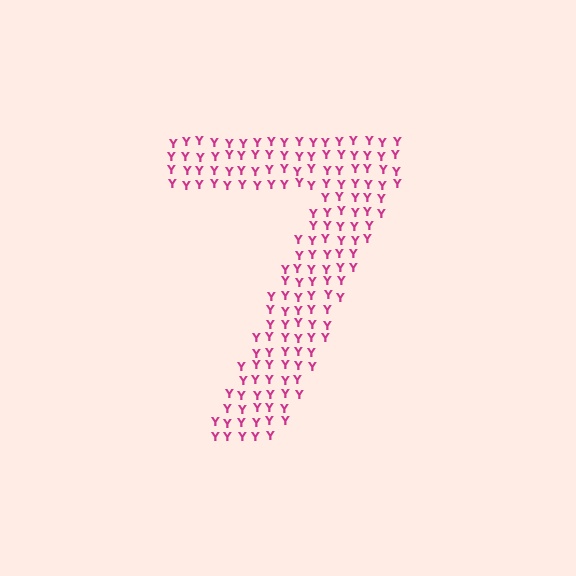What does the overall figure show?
The overall figure shows the digit 7.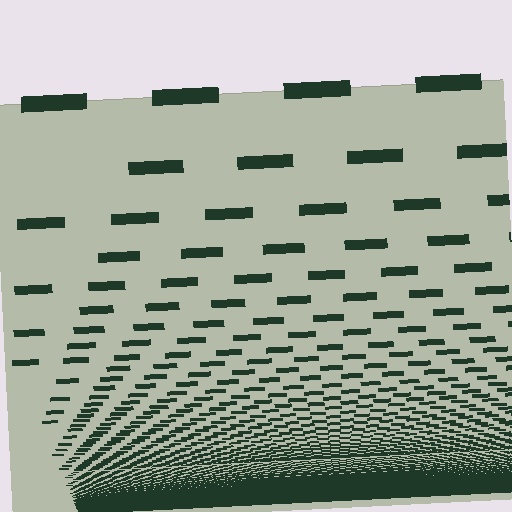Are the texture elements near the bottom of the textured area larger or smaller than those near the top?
Smaller. The gradient is inverted — elements near the bottom are smaller and denser.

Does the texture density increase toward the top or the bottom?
Density increases toward the bottom.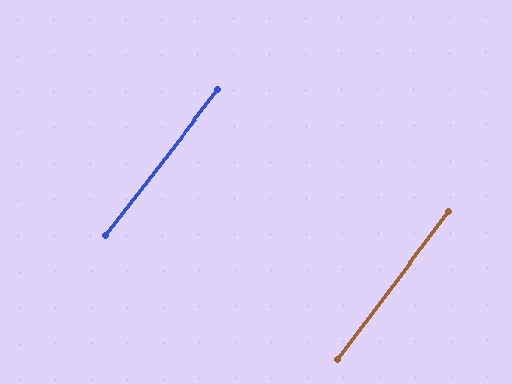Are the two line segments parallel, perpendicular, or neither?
Parallel — their directions differ by only 0.6°.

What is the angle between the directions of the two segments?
Approximately 1 degree.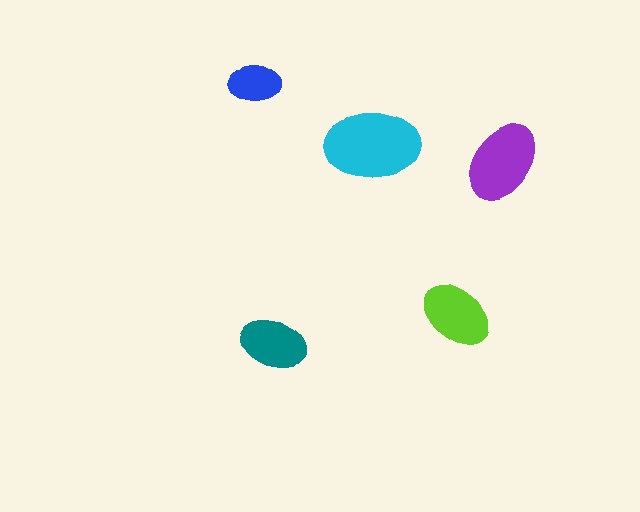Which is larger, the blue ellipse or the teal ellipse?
The teal one.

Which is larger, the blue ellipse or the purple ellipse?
The purple one.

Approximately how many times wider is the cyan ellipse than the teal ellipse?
About 1.5 times wider.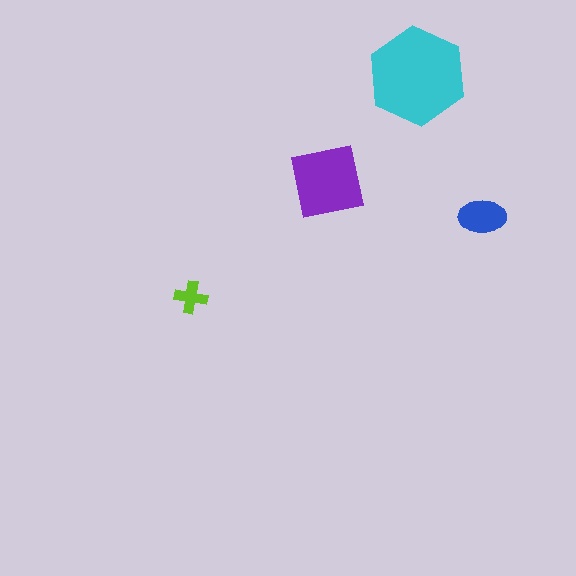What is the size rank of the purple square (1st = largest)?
2nd.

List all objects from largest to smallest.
The cyan hexagon, the purple square, the blue ellipse, the lime cross.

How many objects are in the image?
There are 4 objects in the image.